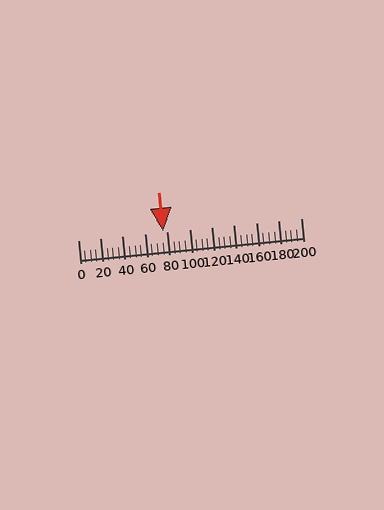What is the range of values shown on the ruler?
The ruler shows values from 0 to 200.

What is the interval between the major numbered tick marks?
The major tick marks are spaced 20 units apart.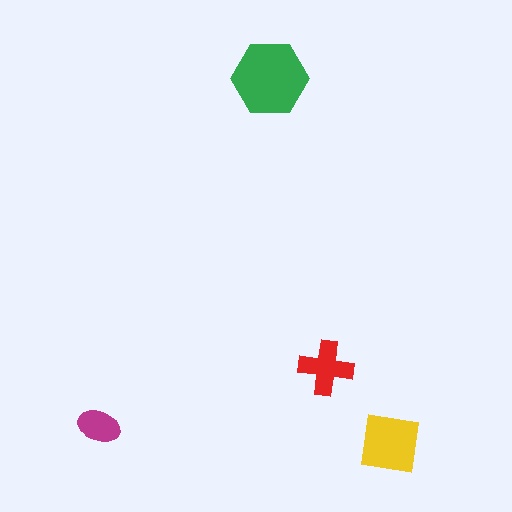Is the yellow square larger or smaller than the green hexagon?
Smaller.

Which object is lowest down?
The yellow square is bottommost.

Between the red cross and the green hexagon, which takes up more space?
The green hexagon.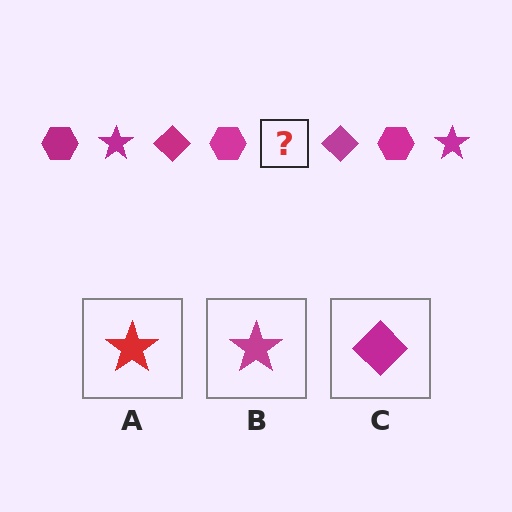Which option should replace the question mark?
Option B.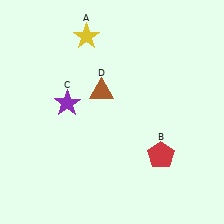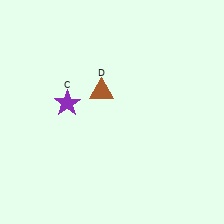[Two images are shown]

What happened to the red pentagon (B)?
The red pentagon (B) was removed in Image 2. It was in the bottom-right area of Image 1.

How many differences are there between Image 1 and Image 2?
There are 2 differences between the two images.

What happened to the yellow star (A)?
The yellow star (A) was removed in Image 2. It was in the top-left area of Image 1.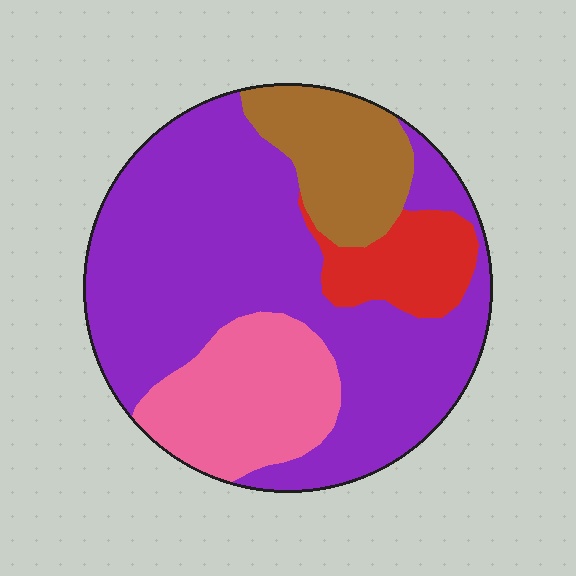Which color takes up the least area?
Red, at roughly 10%.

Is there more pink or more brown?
Pink.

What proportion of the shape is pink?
Pink takes up about one sixth (1/6) of the shape.